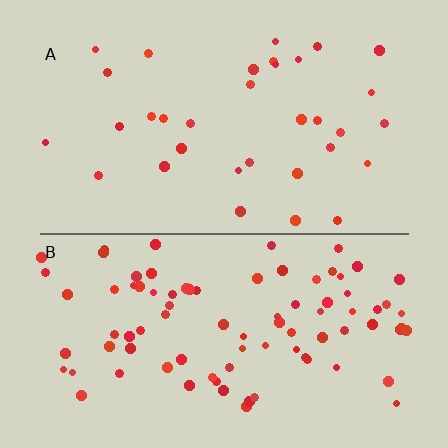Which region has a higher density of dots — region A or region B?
B (the bottom).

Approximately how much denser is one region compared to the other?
Approximately 2.6× — region B over region A.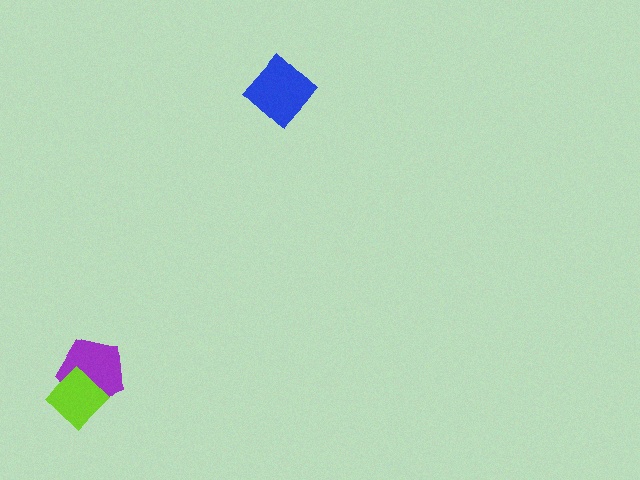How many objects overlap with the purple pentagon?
1 object overlaps with the purple pentagon.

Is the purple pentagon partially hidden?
Yes, it is partially covered by another shape.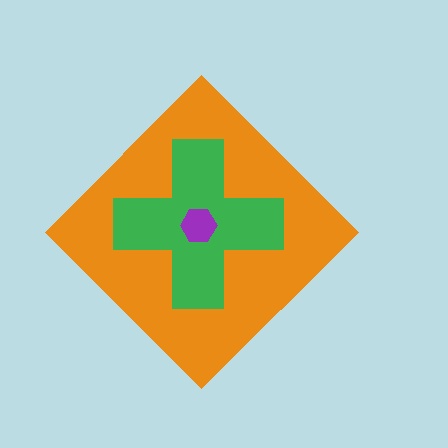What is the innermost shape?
The purple hexagon.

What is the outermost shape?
The orange diamond.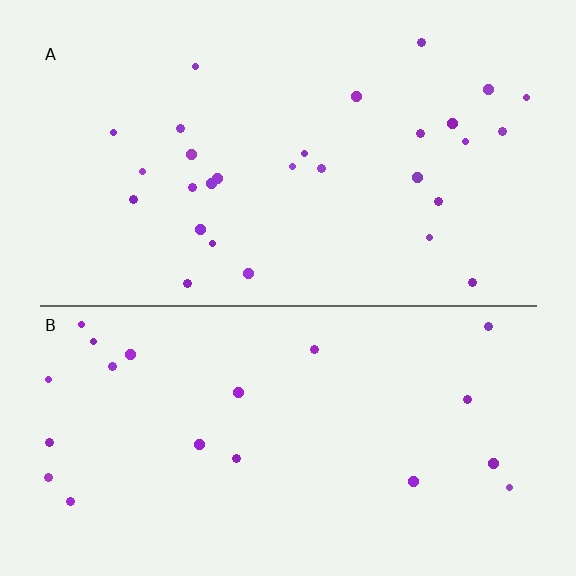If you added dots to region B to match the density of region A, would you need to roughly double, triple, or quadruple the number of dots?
Approximately double.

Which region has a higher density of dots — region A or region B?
A (the top).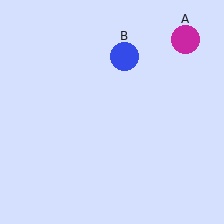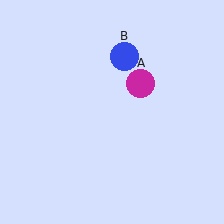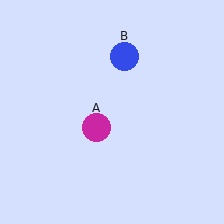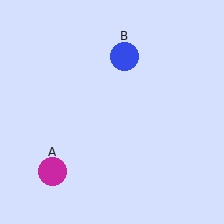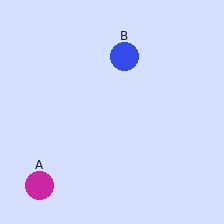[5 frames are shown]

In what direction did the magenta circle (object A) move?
The magenta circle (object A) moved down and to the left.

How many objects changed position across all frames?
1 object changed position: magenta circle (object A).